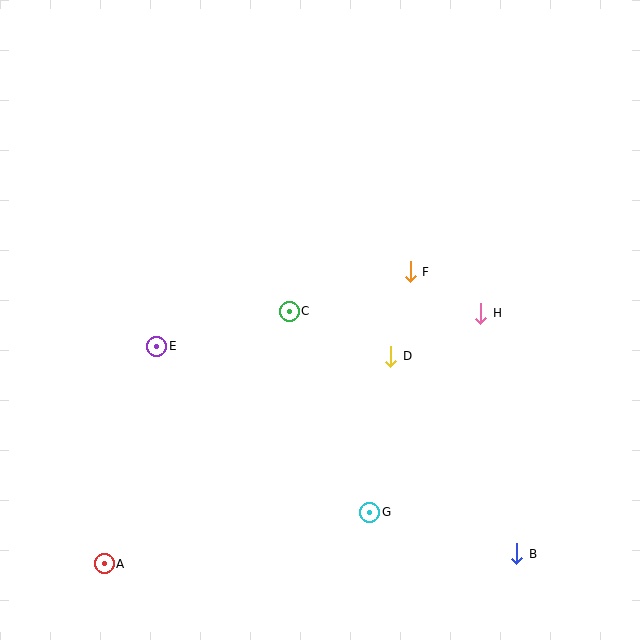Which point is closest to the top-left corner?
Point E is closest to the top-left corner.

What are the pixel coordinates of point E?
Point E is at (157, 346).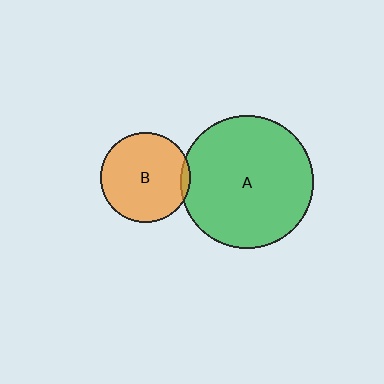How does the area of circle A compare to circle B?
Approximately 2.2 times.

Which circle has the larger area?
Circle A (green).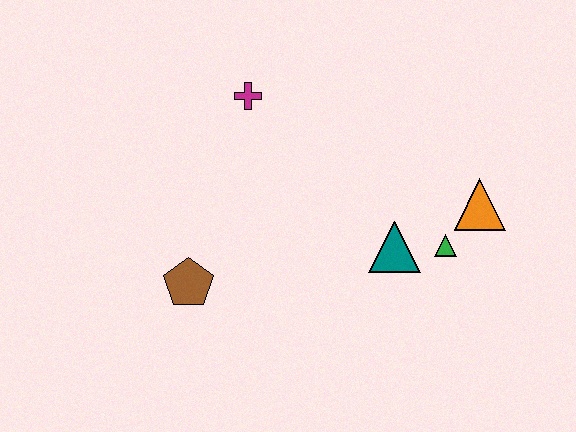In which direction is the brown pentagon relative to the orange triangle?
The brown pentagon is to the left of the orange triangle.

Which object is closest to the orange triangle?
The green triangle is closest to the orange triangle.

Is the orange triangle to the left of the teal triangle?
No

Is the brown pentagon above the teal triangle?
No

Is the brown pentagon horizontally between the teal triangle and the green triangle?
No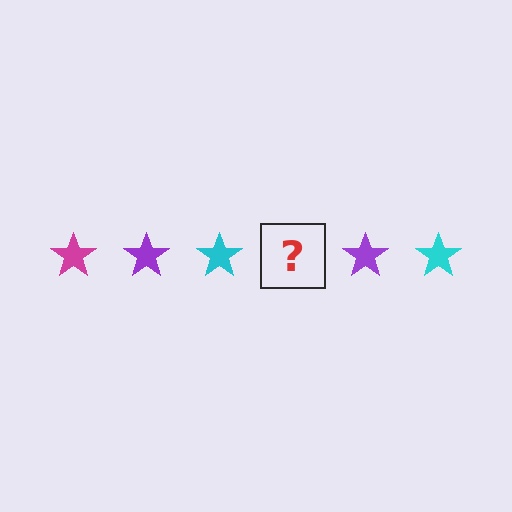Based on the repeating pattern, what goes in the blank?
The blank should be a magenta star.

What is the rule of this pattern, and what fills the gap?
The rule is that the pattern cycles through magenta, purple, cyan stars. The gap should be filled with a magenta star.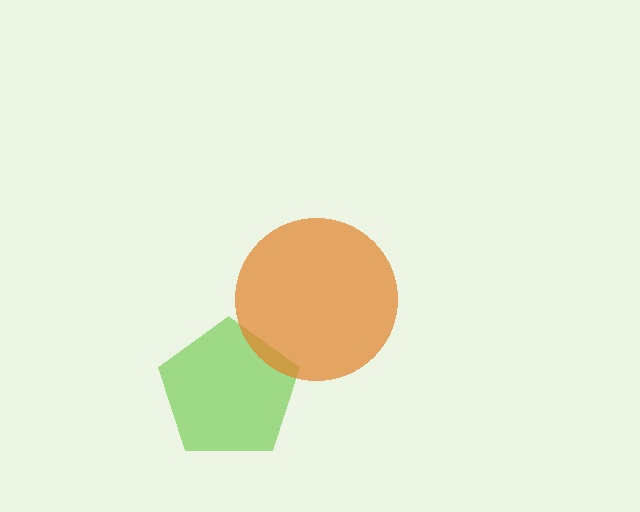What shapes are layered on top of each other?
The layered shapes are: a lime pentagon, an orange circle.